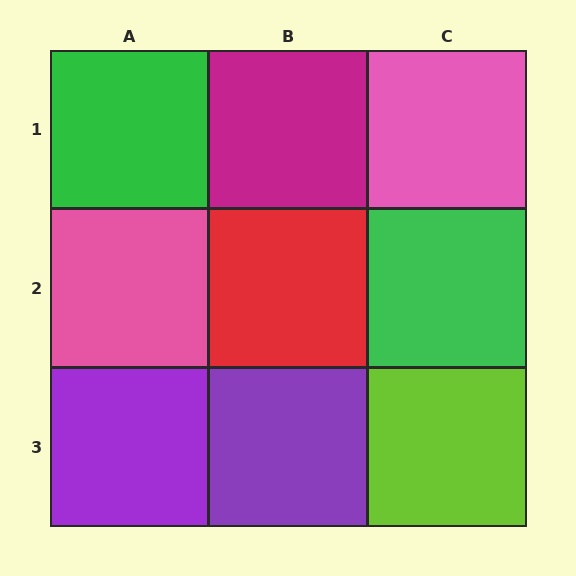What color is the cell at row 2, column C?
Green.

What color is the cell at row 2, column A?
Pink.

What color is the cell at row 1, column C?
Pink.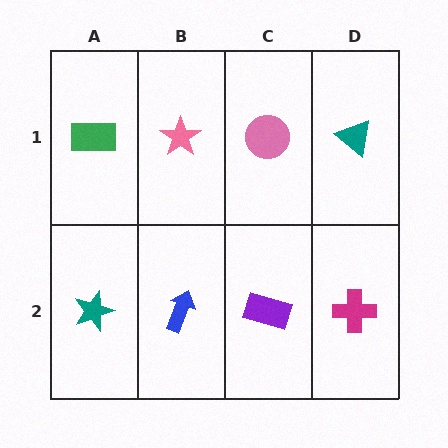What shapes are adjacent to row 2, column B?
A pink star (row 1, column B), a teal star (row 2, column A), a purple rectangle (row 2, column C).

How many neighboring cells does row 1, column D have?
2.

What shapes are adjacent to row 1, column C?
A purple rectangle (row 2, column C), a pink star (row 1, column B), a teal triangle (row 1, column D).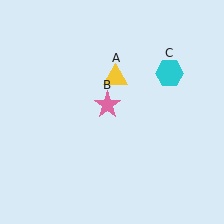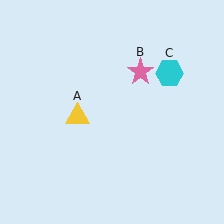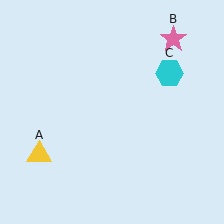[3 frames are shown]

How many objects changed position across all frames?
2 objects changed position: yellow triangle (object A), pink star (object B).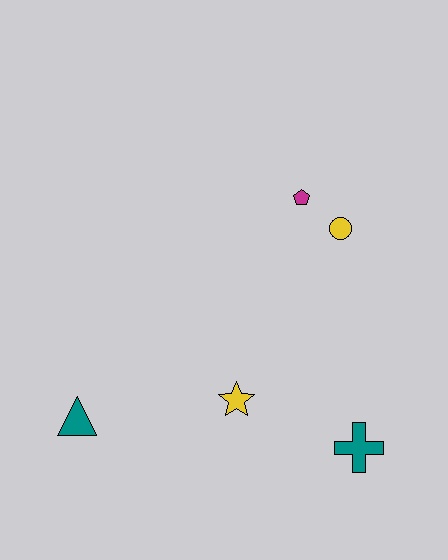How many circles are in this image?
There is 1 circle.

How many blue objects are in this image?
There are no blue objects.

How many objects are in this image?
There are 5 objects.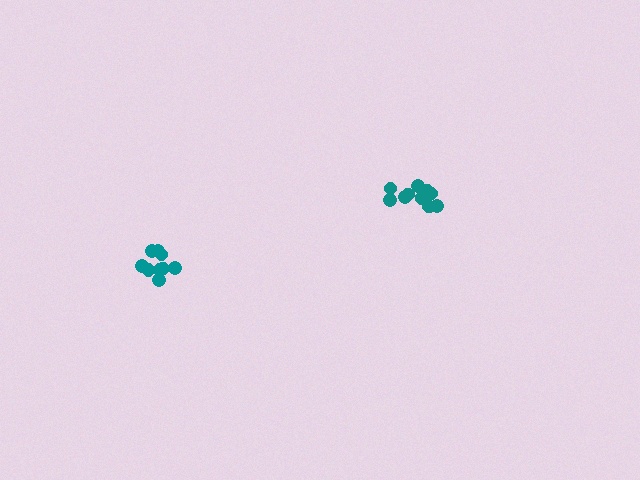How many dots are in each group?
Group 1: 10 dots, Group 2: 9 dots (19 total).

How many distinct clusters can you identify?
There are 2 distinct clusters.